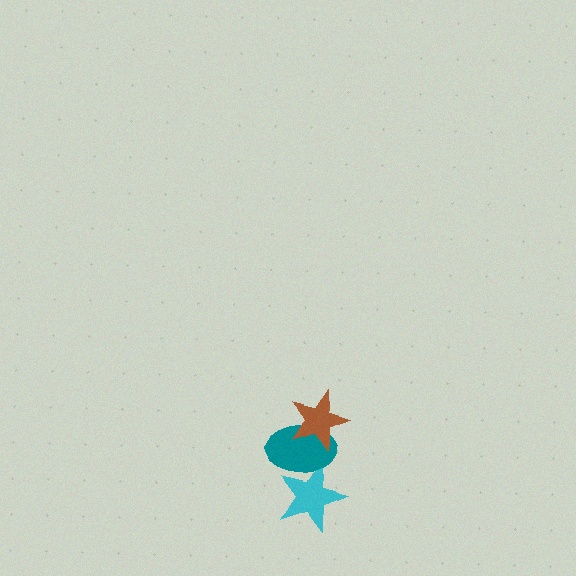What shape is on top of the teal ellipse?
The brown star is on top of the teal ellipse.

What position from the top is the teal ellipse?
The teal ellipse is 2nd from the top.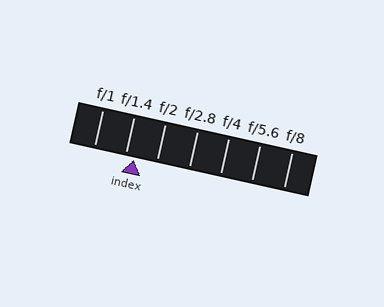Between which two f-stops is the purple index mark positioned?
The index mark is between f/1.4 and f/2.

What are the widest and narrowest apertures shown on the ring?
The widest aperture shown is f/1 and the narrowest is f/8.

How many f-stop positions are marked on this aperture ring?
There are 7 f-stop positions marked.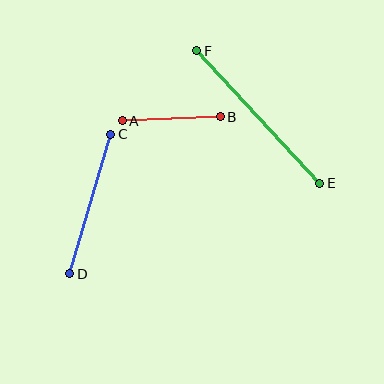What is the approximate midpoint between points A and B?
The midpoint is at approximately (171, 119) pixels.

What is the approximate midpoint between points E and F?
The midpoint is at approximately (258, 117) pixels.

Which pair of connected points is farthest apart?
Points E and F are farthest apart.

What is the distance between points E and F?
The distance is approximately 181 pixels.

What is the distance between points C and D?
The distance is approximately 146 pixels.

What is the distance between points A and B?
The distance is approximately 98 pixels.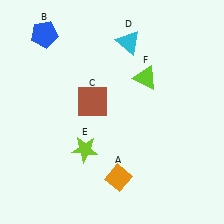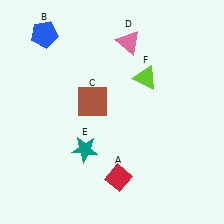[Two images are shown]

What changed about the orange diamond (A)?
In Image 1, A is orange. In Image 2, it changed to red.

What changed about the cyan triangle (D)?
In Image 1, D is cyan. In Image 2, it changed to pink.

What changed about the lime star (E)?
In Image 1, E is lime. In Image 2, it changed to teal.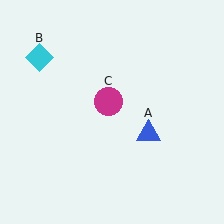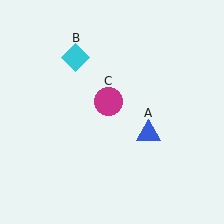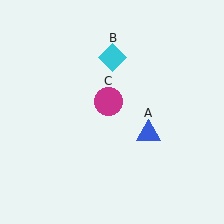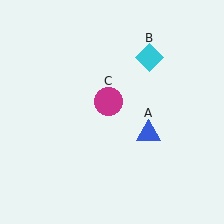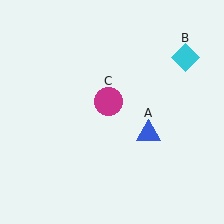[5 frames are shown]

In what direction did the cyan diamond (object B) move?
The cyan diamond (object B) moved right.